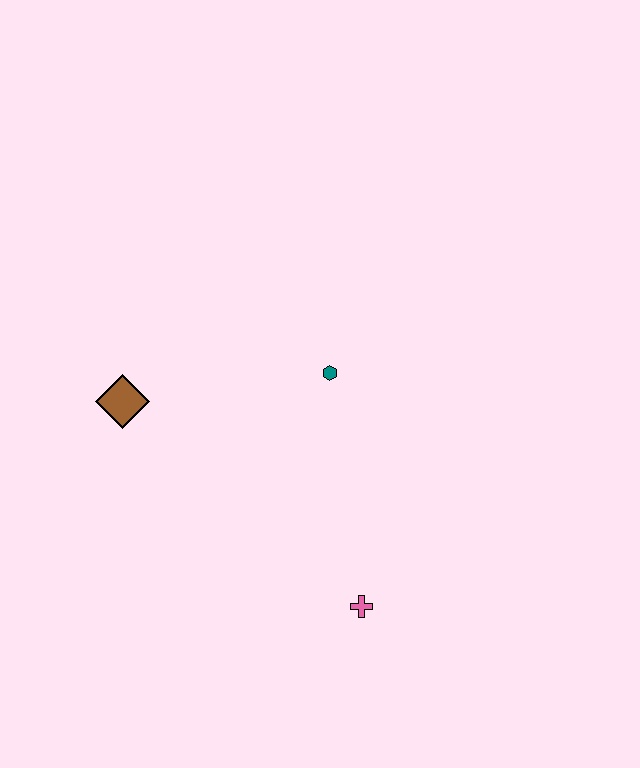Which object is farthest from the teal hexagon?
The pink cross is farthest from the teal hexagon.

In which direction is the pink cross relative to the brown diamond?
The pink cross is to the right of the brown diamond.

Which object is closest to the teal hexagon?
The brown diamond is closest to the teal hexagon.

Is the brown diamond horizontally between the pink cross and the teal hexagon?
No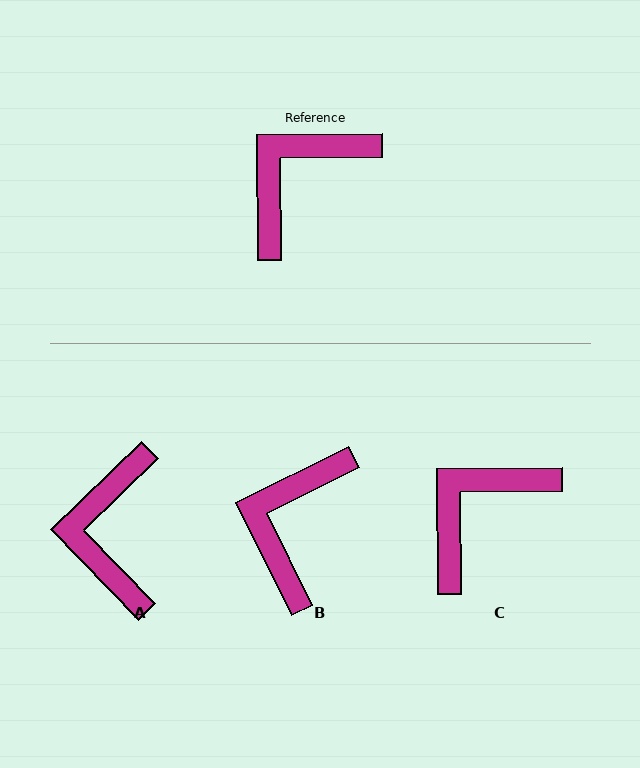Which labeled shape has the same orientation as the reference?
C.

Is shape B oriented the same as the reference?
No, it is off by about 26 degrees.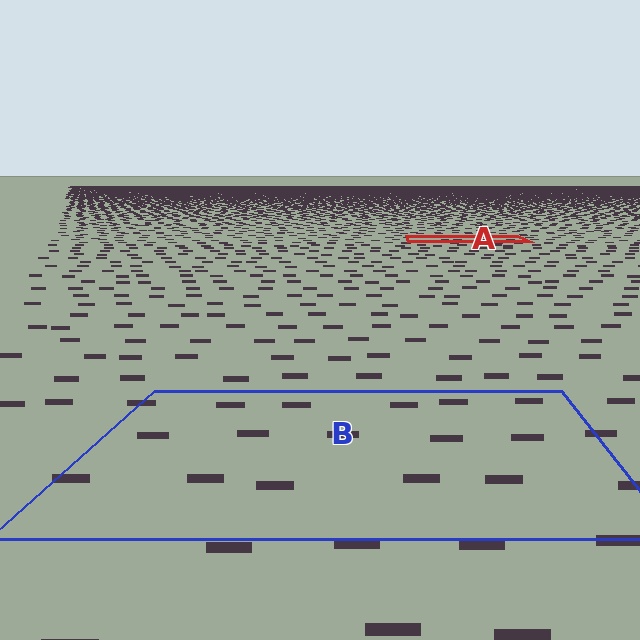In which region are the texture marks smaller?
The texture marks are smaller in region A, because it is farther away.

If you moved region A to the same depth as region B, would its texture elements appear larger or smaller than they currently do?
They would appear larger. At a closer depth, the same texture elements are projected at a bigger on-screen size.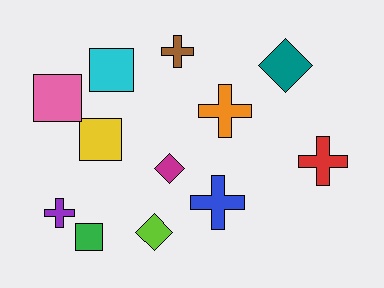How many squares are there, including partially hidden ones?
There are 4 squares.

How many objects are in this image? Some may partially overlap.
There are 12 objects.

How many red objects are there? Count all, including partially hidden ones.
There is 1 red object.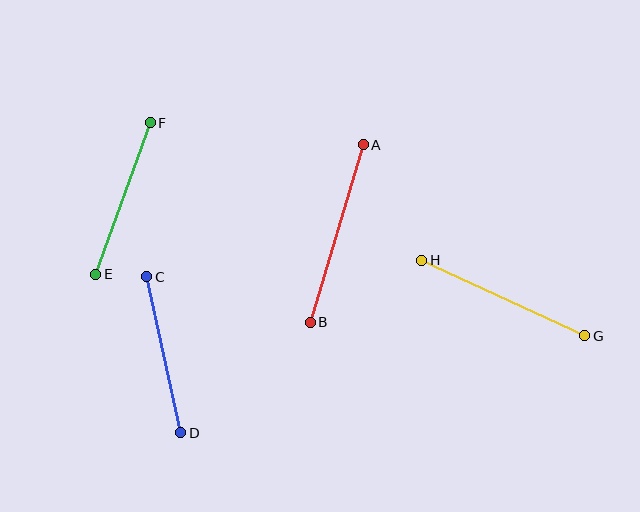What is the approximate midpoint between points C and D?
The midpoint is at approximately (164, 355) pixels.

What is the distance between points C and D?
The distance is approximately 159 pixels.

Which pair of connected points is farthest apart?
Points A and B are farthest apart.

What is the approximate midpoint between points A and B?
The midpoint is at approximately (337, 234) pixels.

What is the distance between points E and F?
The distance is approximately 161 pixels.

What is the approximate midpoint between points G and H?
The midpoint is at approximately (503, 298) pixels.